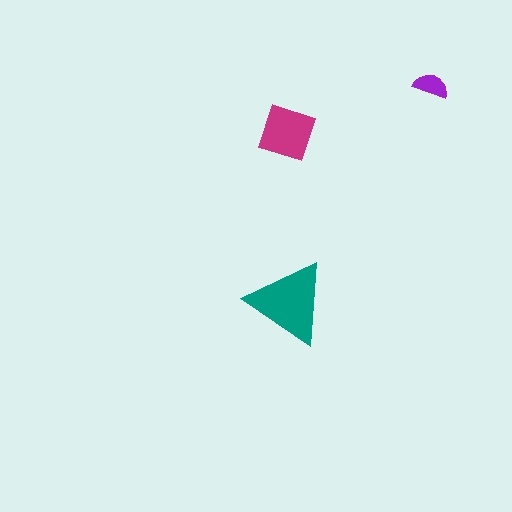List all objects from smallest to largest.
The purple semicircle, the magenta diamond, the teal triangle.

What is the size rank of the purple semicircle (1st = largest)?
3rd.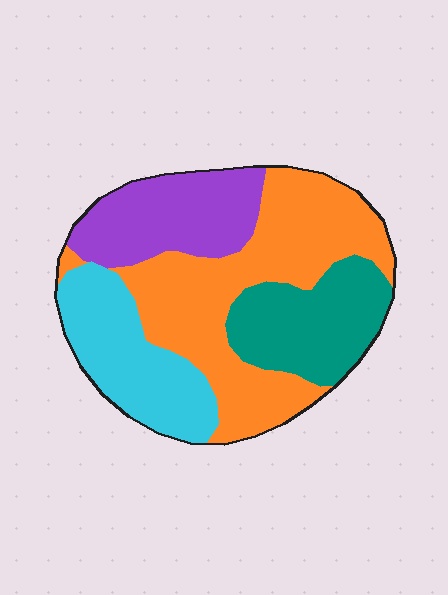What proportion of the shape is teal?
Teal covers roughly 20% of the shape.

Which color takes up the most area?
Orange, at roughly 40%.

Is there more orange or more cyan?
Orange.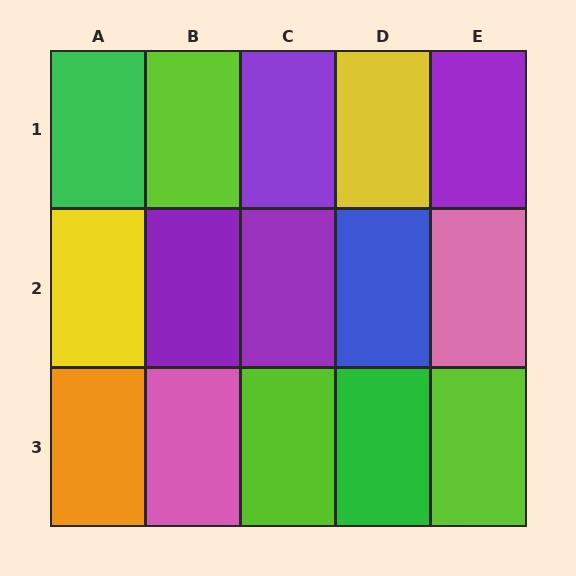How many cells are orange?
1 cell is orange.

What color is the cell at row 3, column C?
Lime.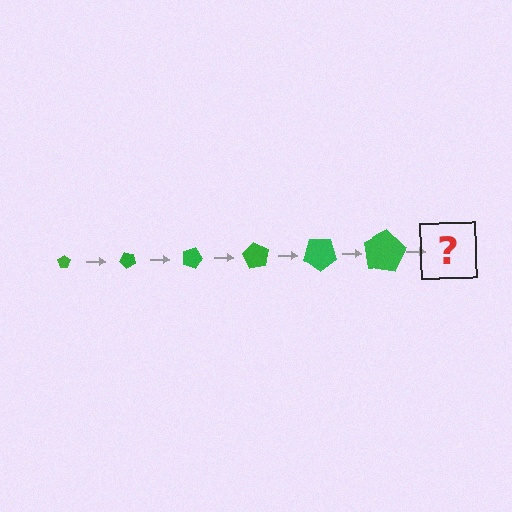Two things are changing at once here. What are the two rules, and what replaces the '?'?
The two rules are that the pentagon grows larger each step and it rotates 45 degrees each step. The '?' should be a pentagon, larger than the previous one and rotated 270 degrees from the start.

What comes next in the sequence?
The next element should be a pentagon, larger than the previous one and rotated 270 degrees from the start.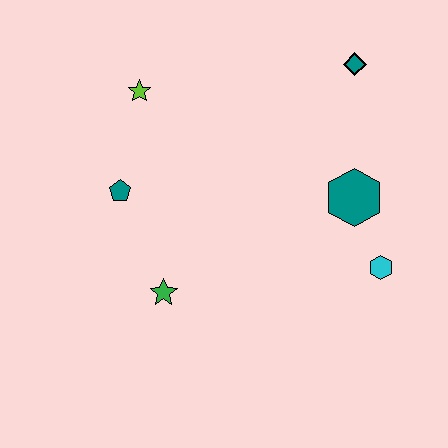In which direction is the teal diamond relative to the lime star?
The teal diamond is to the right of the lime star.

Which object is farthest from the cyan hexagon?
The lime star is farthest from the cyan hexagon.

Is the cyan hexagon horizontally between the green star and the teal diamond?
No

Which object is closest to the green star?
The teal pentagon is closest to the green star.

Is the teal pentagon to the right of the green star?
No